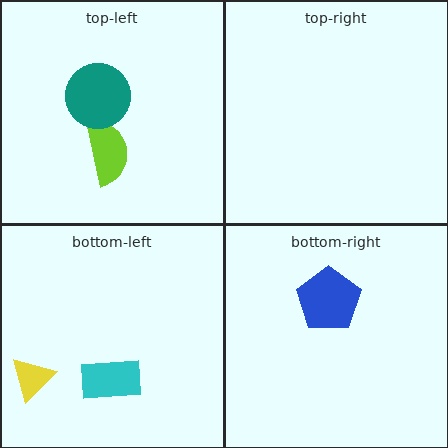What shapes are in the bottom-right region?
The blue pentagon.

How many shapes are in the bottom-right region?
1.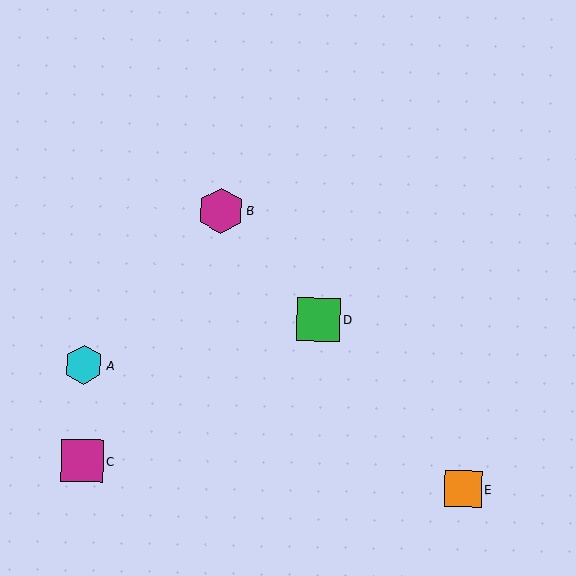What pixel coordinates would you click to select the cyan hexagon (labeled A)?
Click at (84, 365) to select the cyan hexagon A.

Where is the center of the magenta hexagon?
The center of the magenta hexagon is at (221, 211).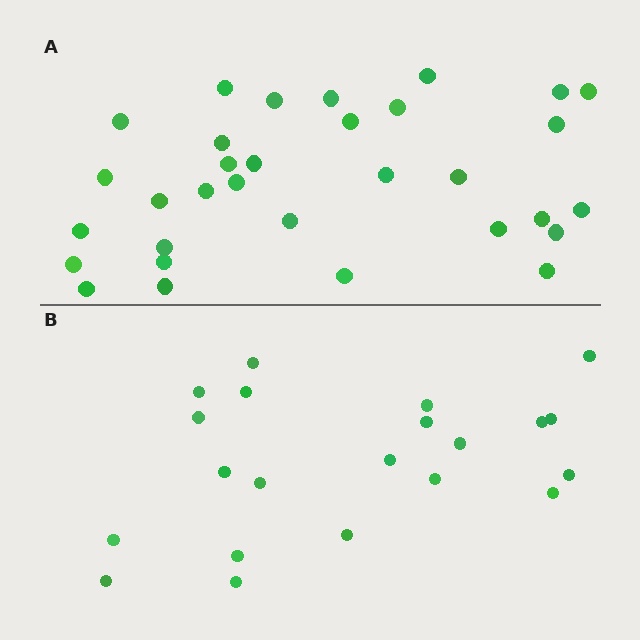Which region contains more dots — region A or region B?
Region A (the top region) has more dots.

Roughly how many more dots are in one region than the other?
Region A has roughly 12 or so more dots than region B.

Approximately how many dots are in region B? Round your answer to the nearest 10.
About 20 dots. (The exact count is 21, which rounds to 20.)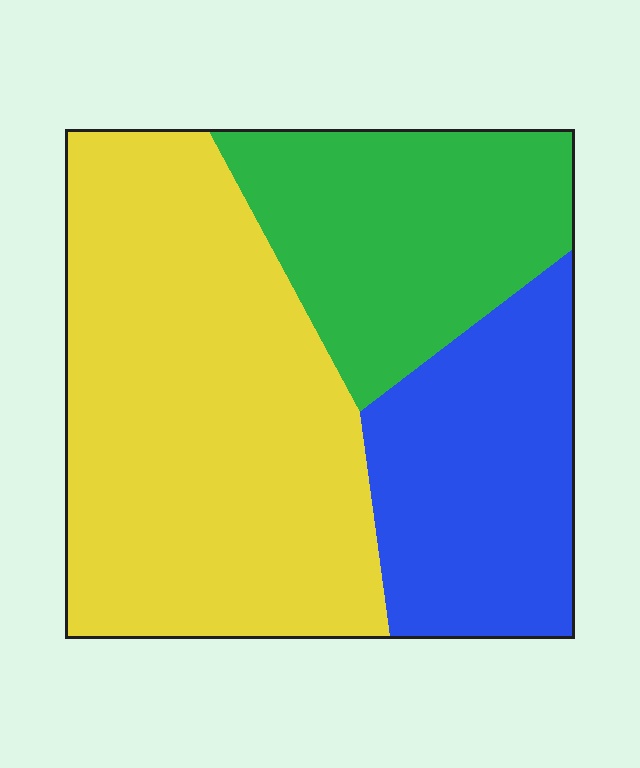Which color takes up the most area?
Yellow, at roughly 50%.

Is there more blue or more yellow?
Yellow.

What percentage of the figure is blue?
Blue covers roughly 25% of the figure.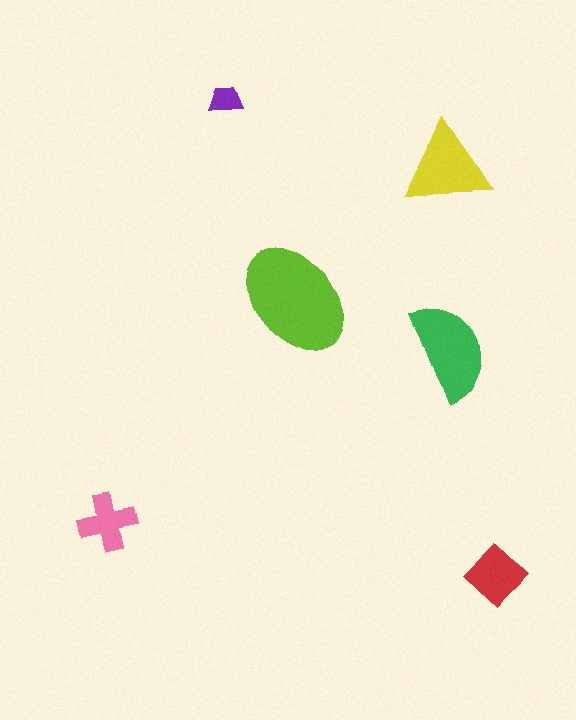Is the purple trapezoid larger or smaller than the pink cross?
Smaller.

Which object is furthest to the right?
The red diamond is rightmost.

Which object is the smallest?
The purple trapezoid.